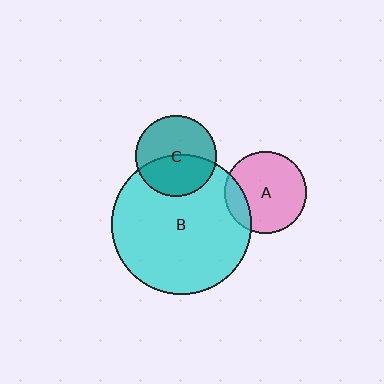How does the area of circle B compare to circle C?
Approximately 3.0 times.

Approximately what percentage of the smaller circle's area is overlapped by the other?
Approximately 45%.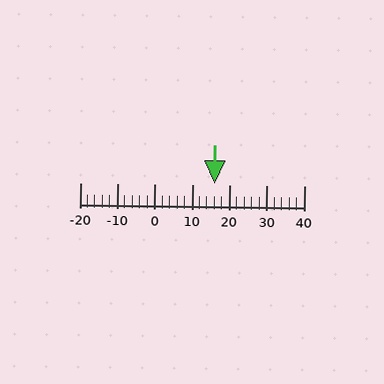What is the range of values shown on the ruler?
The ruler shows values from -20 to 40.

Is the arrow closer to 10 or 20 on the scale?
The arrow is closer to 20.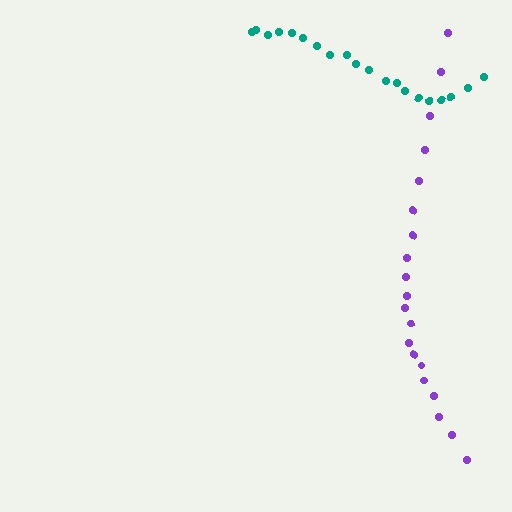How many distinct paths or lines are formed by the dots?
There are 2 distinct paths.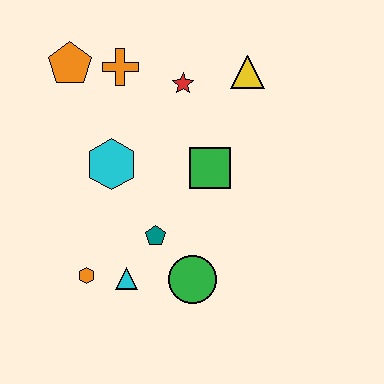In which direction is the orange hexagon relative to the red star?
The orange hexagon is below the red star.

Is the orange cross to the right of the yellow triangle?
No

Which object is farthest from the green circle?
The orange pentagon is farthest from the green circle.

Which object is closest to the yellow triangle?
The red star is closest to the yellow triangle.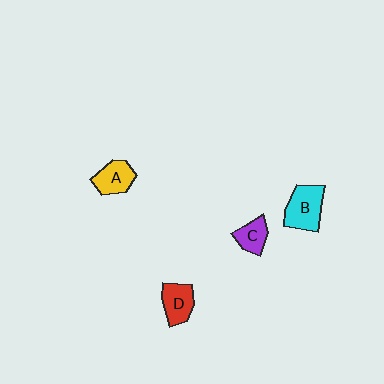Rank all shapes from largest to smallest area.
From largest to smallest: B (cyan), D (red), A (yellow), C (purple).